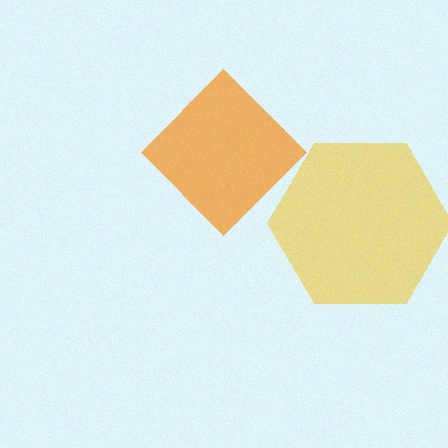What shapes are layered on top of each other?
The layered shapes are: an orange diamond, a yellow hexagon.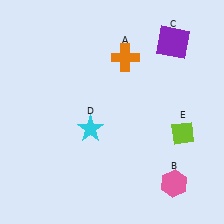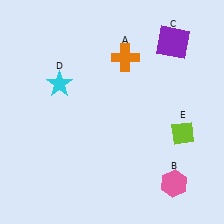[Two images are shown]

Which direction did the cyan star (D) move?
The cyan star (D) moved up.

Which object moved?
The cyan star (D) moved up.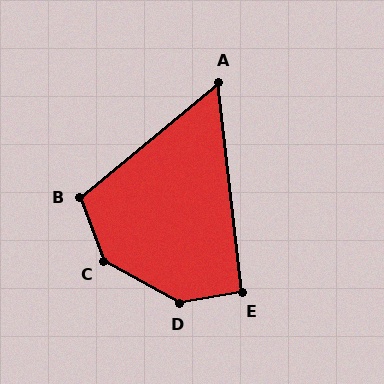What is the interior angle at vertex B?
Approximately 109 degrees (obtuse).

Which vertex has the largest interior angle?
D, at approximately 141 degrees.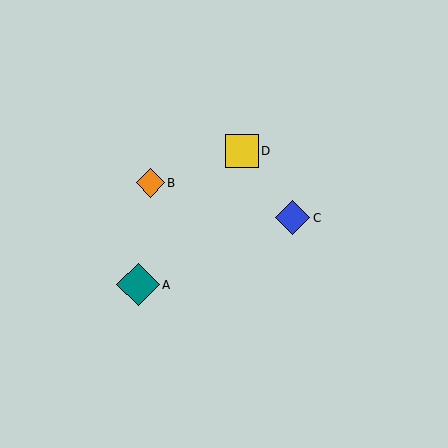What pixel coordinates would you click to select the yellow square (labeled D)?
Click at (242, 151) to select the yellow square D.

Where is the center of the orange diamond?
The center of the orange diamond is at (150, 183).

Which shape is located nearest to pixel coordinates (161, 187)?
The orange diamond (labeled B) at (150, 183) is nearest to that location.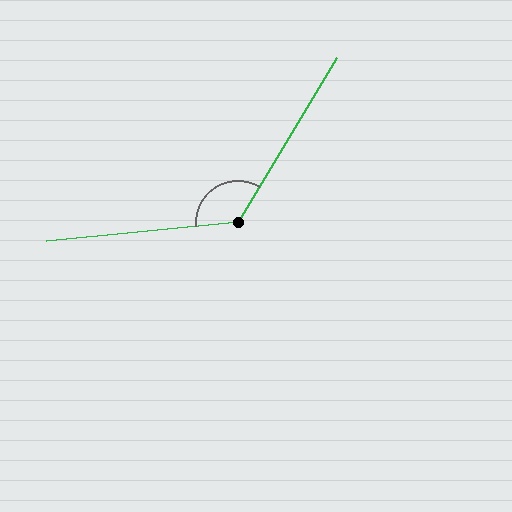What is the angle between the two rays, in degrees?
Approximately 127 degrees.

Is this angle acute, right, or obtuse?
It is obtuse.